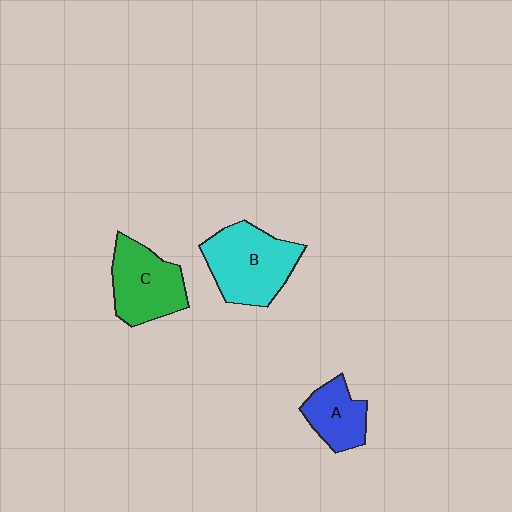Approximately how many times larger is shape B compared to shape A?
Approximately 1.7 times.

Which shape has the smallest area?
Shape A (blue).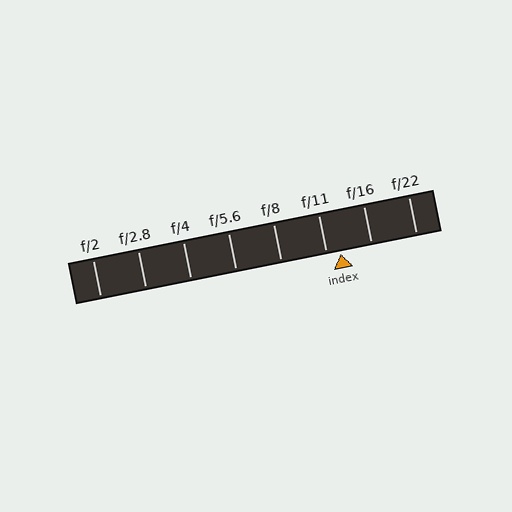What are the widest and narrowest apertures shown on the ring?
The widest aperture shown is f/2 and the narrowest is f/22.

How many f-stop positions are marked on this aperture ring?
There are 8 f-stop positions marked.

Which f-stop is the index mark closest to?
The index mark is closest to f/11.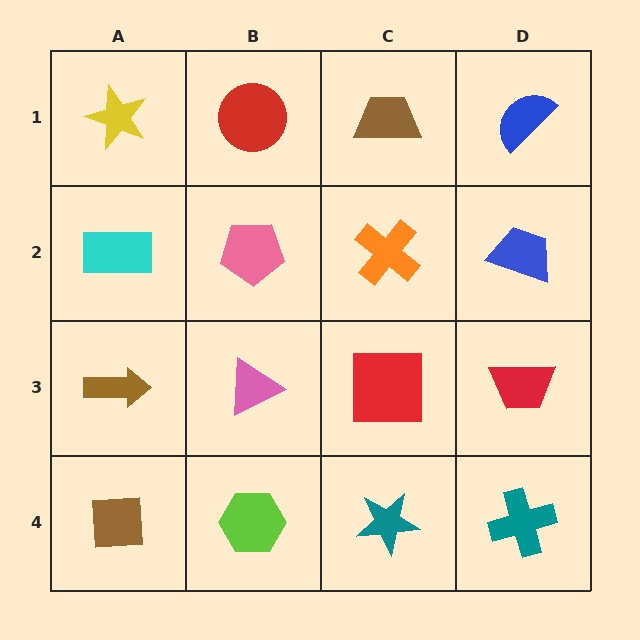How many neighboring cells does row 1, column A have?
2.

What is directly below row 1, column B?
A pink pentagon.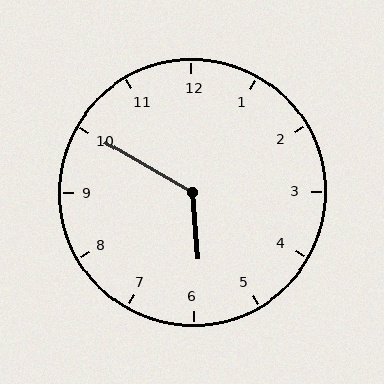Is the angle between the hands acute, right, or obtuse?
It is obtuse.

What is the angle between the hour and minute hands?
Approximately 125 degrees.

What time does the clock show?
5:50.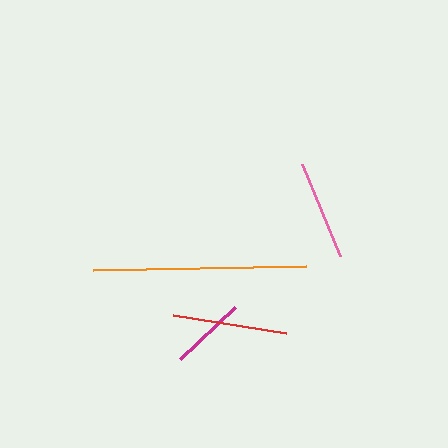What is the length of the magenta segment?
The magenta segment is approximately 76 pixels long.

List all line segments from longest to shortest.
From longest to shortest: orange, red, pink, magenta.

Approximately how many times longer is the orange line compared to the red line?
The orange line is approximately 1.9 times the length of the red line.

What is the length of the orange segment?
The orange segment is approximately 214 pixels long.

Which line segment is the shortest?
The magenta line is the shortest at approximately 76 pixels.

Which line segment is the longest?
The orange line is the longest at approximately 214 pixels.